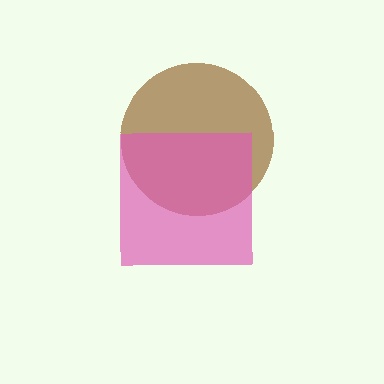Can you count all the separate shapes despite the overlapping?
Yes, there are 2 separate shapes.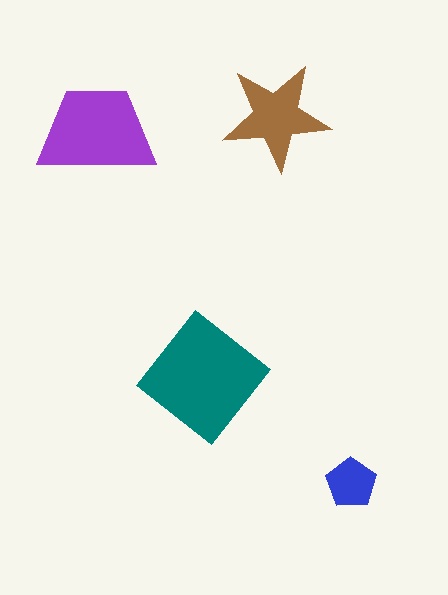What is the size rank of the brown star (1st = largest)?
3rd.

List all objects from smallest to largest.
The blue pentagon, the brown star, the purple trapezoid, the teal diamond.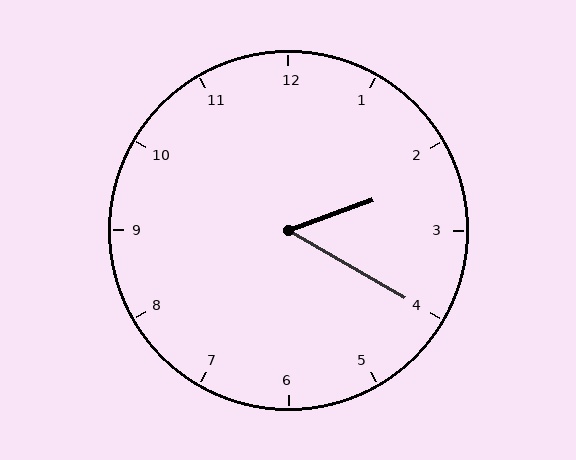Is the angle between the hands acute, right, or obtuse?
It is acute.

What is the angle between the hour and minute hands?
Approximately 50 degrees.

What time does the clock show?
2:20.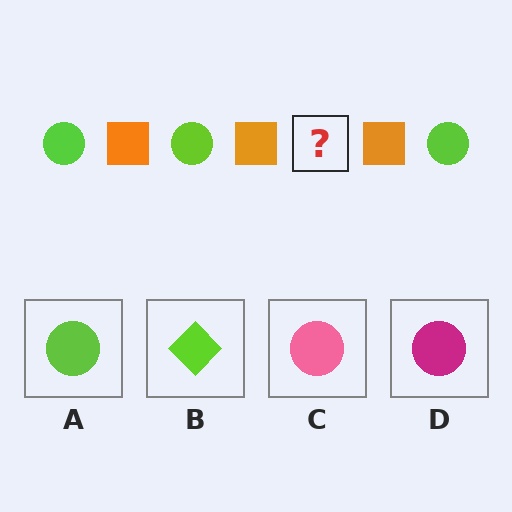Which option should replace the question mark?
Option A.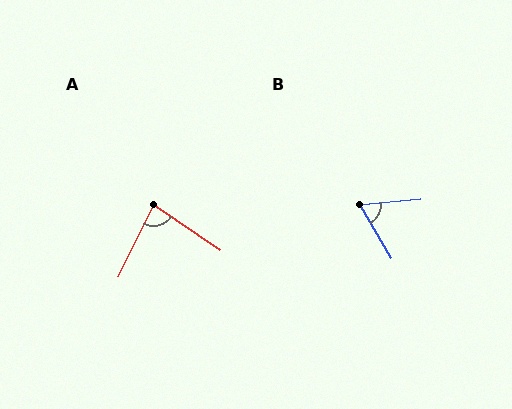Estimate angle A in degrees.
Approximately 82 degrees.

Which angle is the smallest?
B, at approximately 65 degrees.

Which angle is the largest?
A, at approximately 82 degrees.